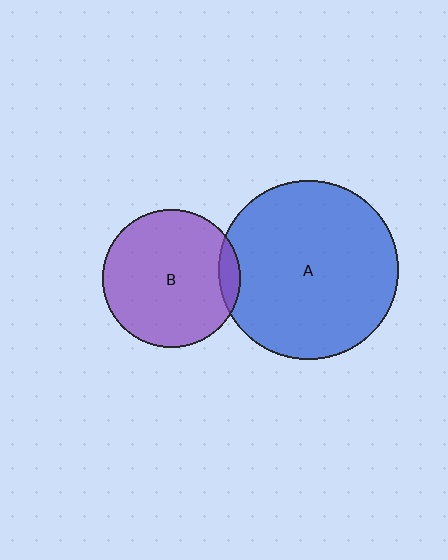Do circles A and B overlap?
Yes.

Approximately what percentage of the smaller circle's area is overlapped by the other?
Approximately 10%.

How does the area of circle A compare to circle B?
Approximately 1.7 times.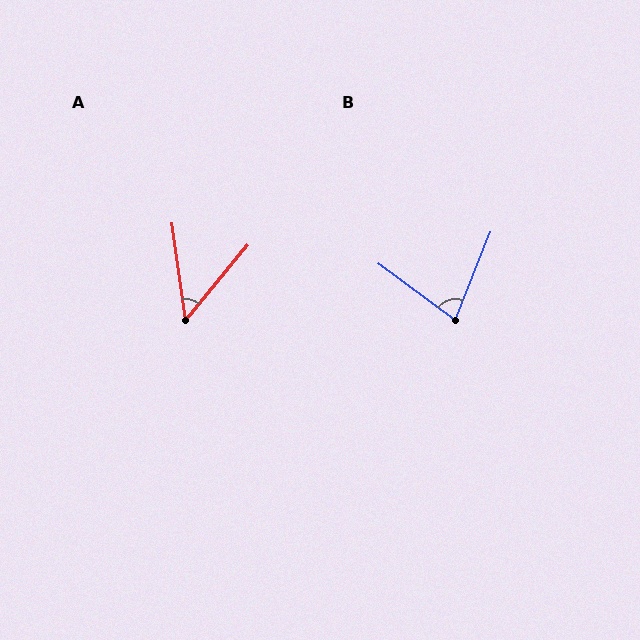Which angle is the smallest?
A, at approximately 48 degrees.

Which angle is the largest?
B, at approximately 75 degrees.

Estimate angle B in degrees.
Approximately 75 degrees.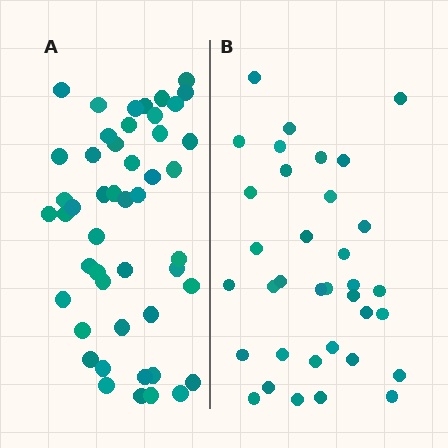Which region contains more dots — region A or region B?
Region A (the left region) has more dots.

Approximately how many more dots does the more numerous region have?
Region A has approximately 15 more dots than region B.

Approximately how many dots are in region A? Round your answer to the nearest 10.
About 50 dots. (The exact count is 48, which rounds to 50.)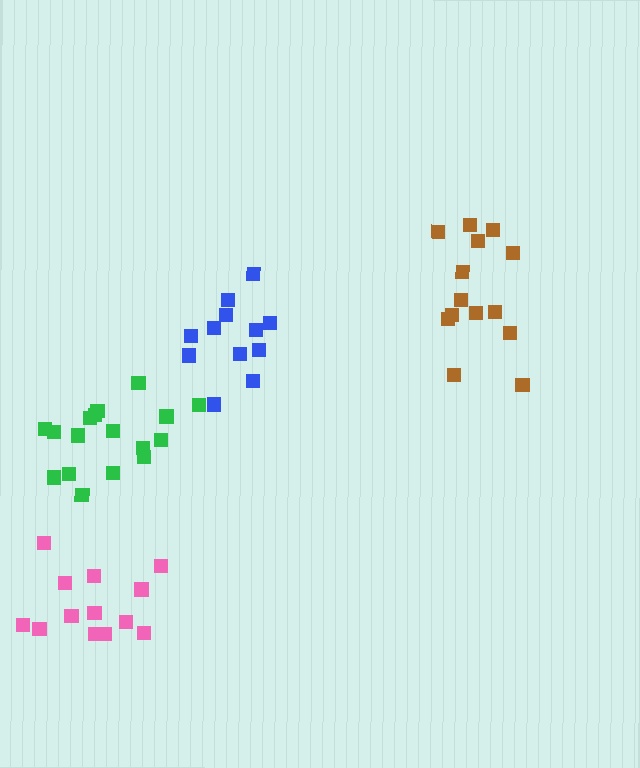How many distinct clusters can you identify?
There are 4 distinct clusters.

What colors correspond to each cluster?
The clusters are colored: pink, green, blue, brown.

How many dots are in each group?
Group 1: 13 dots, Group 2: 17 dots, Group 3: 12 dots, Group 4: 14 dots (56 total).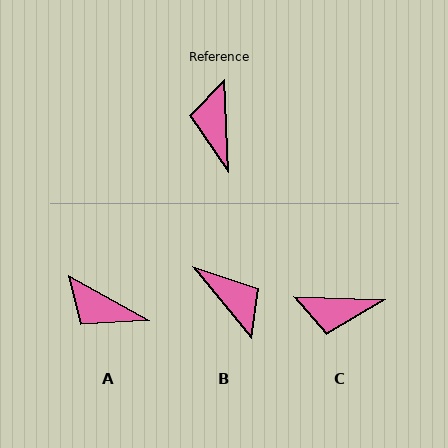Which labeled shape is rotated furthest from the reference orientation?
B, about 143 degrees away.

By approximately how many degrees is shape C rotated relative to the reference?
Approximately 86 degrees counter-clockwise.